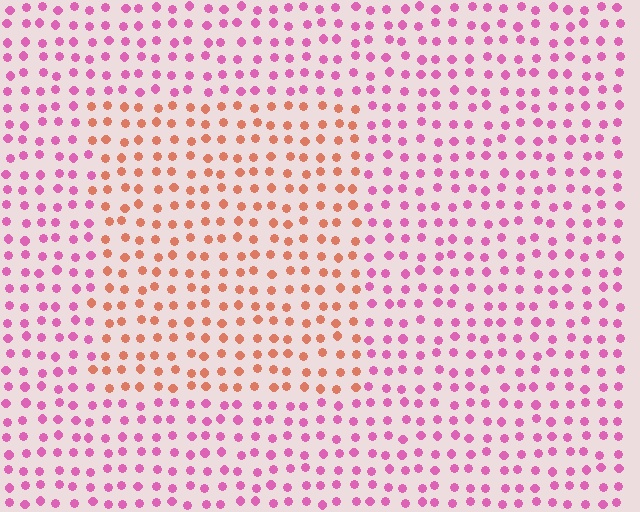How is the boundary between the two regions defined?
The boundary is defined purely by a slight shift in hue (about 53 degrees). Spacing, size, and orientation are identical on both sides.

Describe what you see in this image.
The image is filled with small pink elements in a uniform arrangement. A rectangle-shaped region is visible where the elements are tinted to a slightly different hue, forming a subtle color boundary.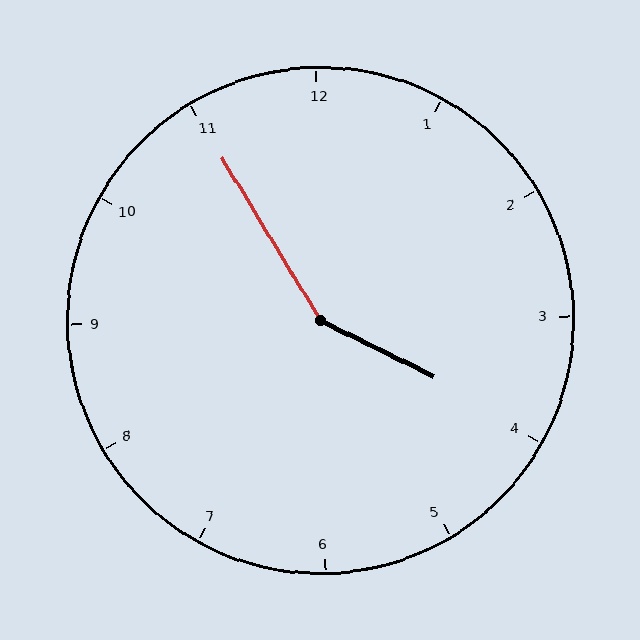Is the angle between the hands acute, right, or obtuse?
It is obtuse.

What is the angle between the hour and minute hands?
Approximately 148 degrees.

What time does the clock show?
3:55.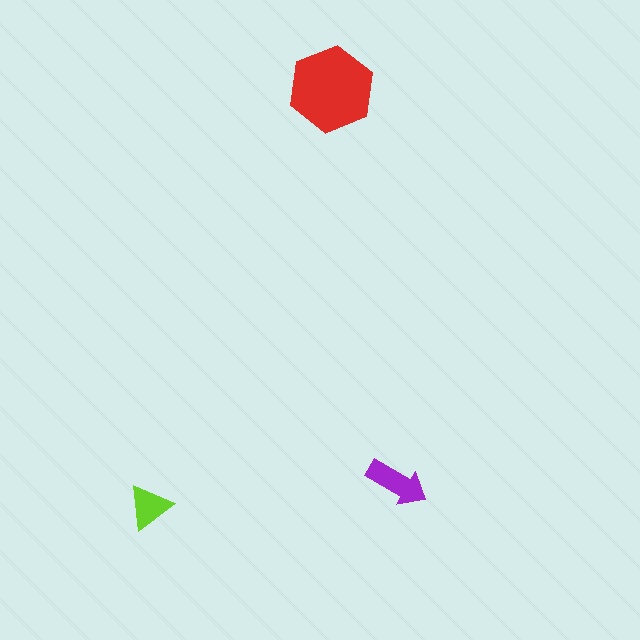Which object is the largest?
The red hexagon.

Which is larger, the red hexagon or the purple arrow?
The red hexagon.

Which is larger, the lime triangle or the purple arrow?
The purple arrow.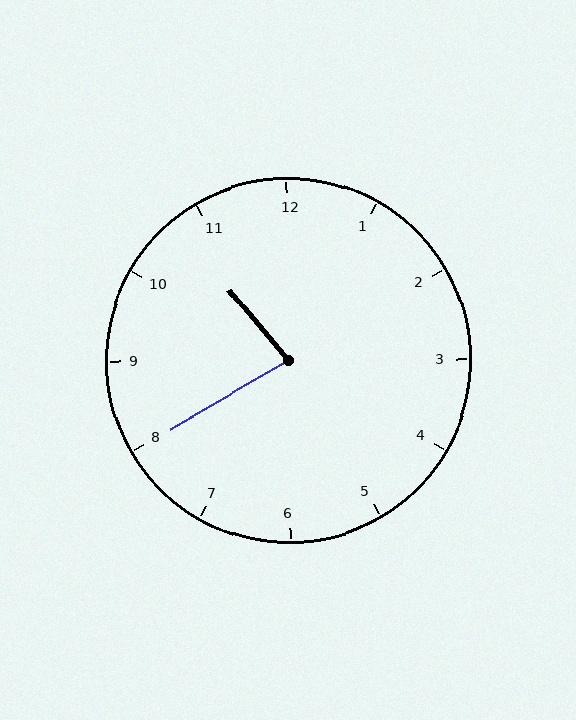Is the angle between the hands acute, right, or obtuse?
It is acute.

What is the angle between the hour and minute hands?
Approximately 80 degrees.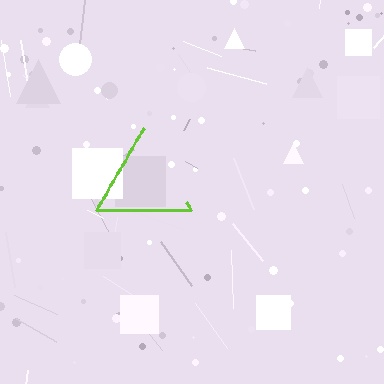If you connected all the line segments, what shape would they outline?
They would outline a triangle.